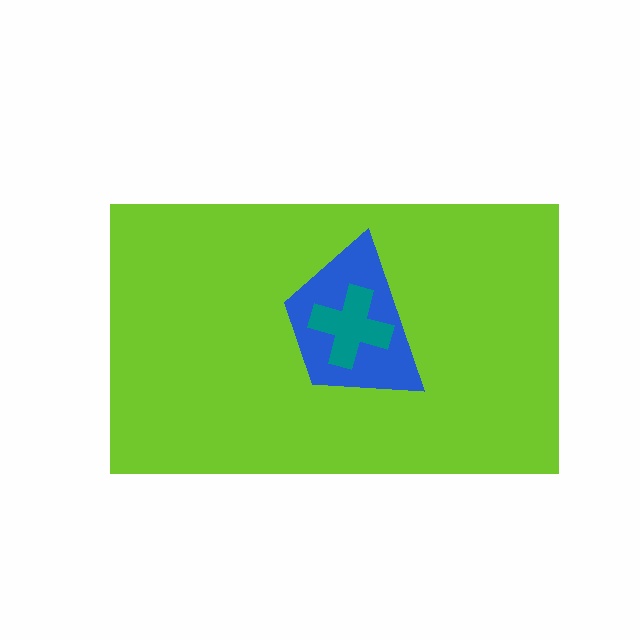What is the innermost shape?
The teal cross.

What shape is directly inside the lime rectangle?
The blue trapezoid.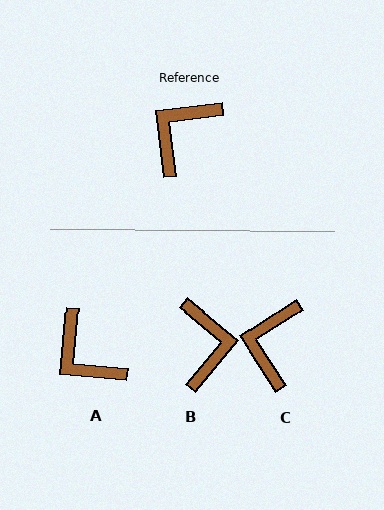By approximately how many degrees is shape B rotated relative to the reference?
Approximately 137 degrees clockwise.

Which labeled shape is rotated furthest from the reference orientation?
B, about 137 degrees away.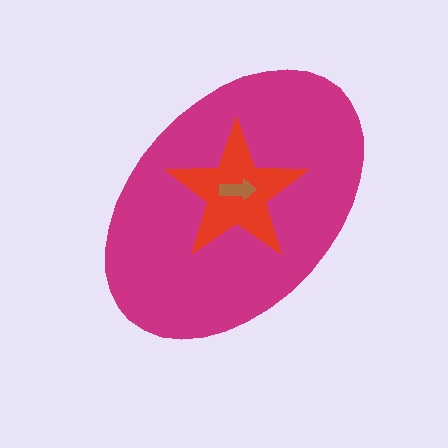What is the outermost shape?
The magenta ellipse.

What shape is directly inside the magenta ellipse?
The red star.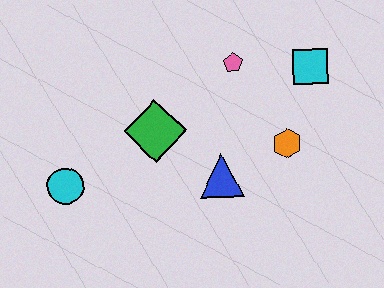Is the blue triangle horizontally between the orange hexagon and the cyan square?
No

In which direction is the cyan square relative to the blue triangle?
The cyan square is above the blue triangle.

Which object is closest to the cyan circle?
The green diamond is closest to the cyan circle.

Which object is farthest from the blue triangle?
The cyan circle is farthest from the blue triangle.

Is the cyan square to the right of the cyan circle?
Yes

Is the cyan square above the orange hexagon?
Yes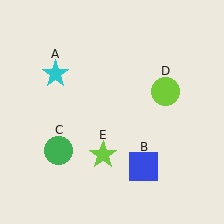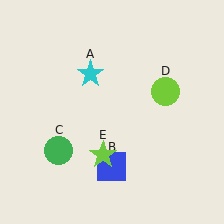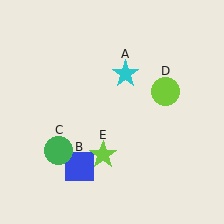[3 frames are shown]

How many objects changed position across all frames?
2 objects changed position: cyan star (object A), blue square (object B).